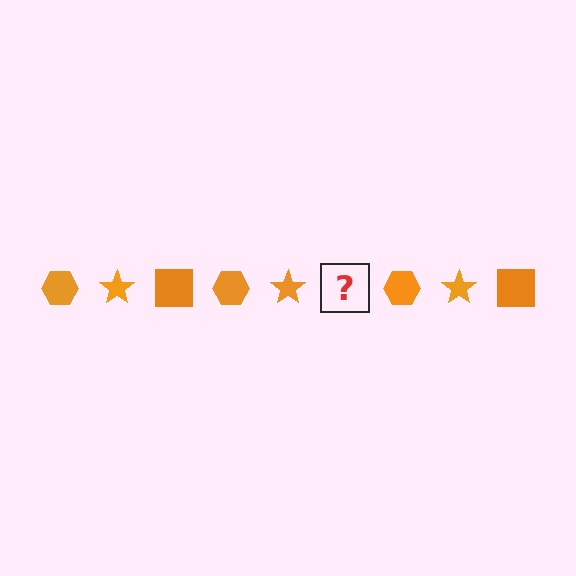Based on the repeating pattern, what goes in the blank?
The blank should be an orange square.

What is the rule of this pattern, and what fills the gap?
The rule is that the pattern cycles through hexagon, star, square shapes in orange. The gap should be filled with an orange square.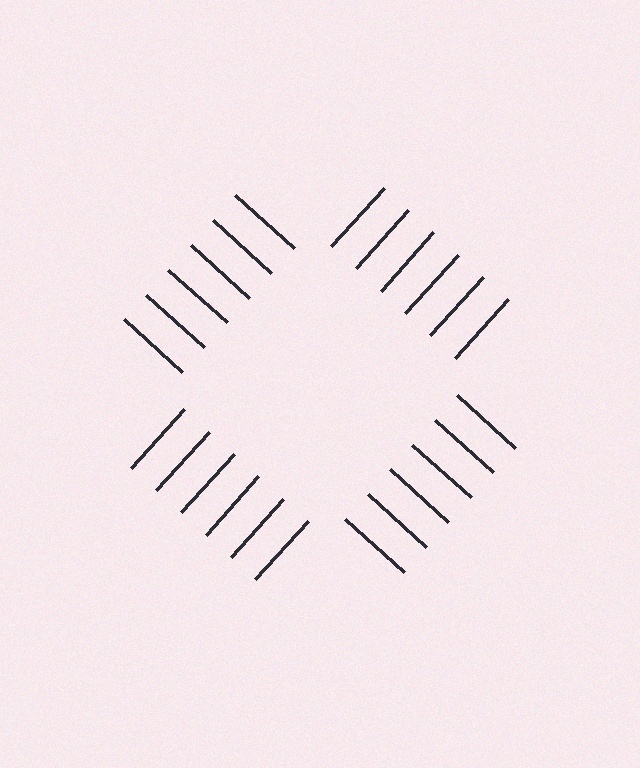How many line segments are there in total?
24 — 6 along each of the 4 edges.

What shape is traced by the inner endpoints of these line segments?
An illusory square — the line segments terminate on its edges but no continuous stroke is drawn.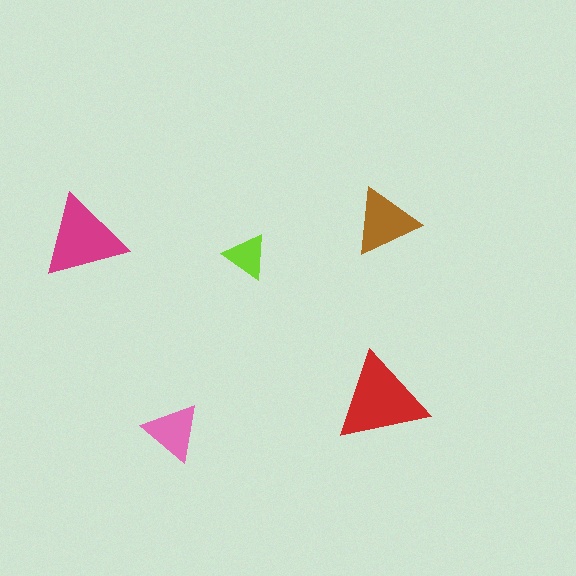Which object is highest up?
The brown triangle is topmost.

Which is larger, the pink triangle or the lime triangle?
The pink one.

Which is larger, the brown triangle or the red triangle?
The red one.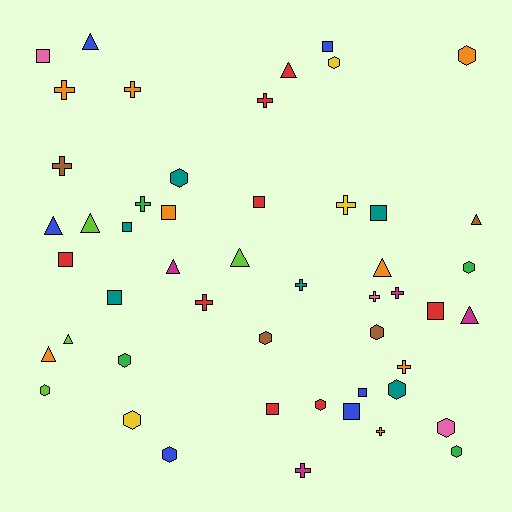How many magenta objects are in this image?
There are 4 magenta objects.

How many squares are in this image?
There are 12 squares.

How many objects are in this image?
There are 50 objects.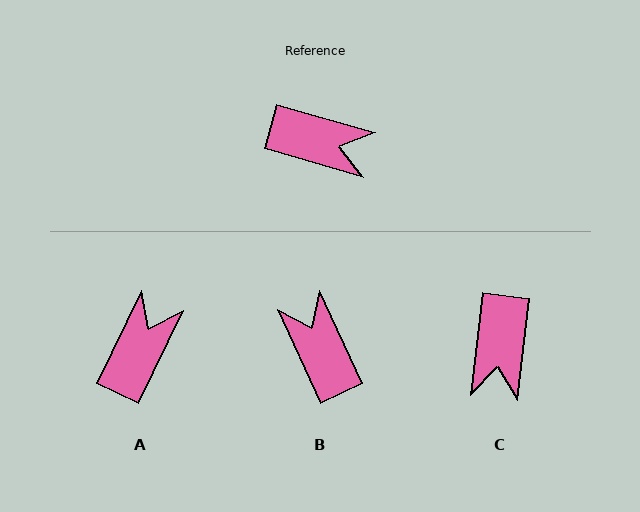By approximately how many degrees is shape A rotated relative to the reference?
Approximately 80 degrees counter-clockwise.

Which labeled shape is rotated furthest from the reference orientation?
B, about 131 degrees away.